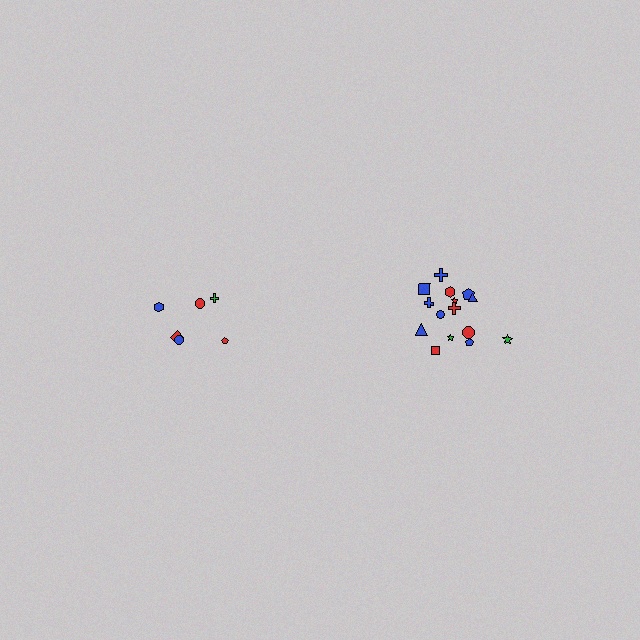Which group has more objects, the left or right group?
The right group.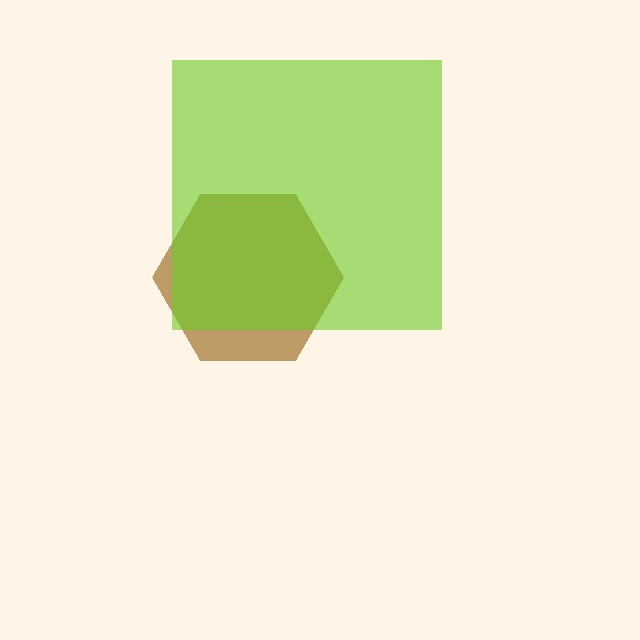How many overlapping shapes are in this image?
There are 2 overlapping shapes in the image.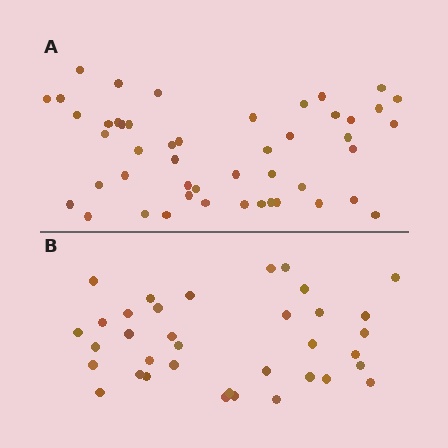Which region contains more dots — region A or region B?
Region A (the top region) has more dots.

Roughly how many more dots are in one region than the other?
Region A has roughly 12 or so more dots than region B.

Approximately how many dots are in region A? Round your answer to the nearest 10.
About 50 dots. (The exact count is 48, which rounds to 50.)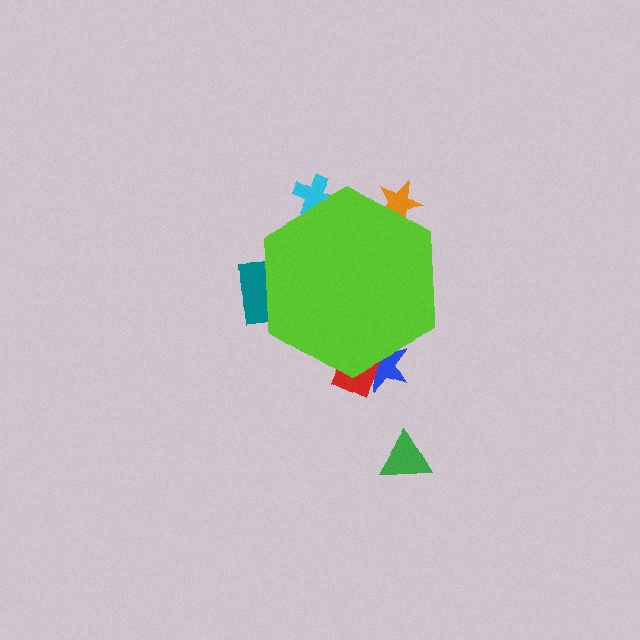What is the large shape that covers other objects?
A lime hexagon.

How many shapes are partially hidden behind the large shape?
5 shapes are partially hidden.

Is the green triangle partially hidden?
No, the green triangle is fully visible.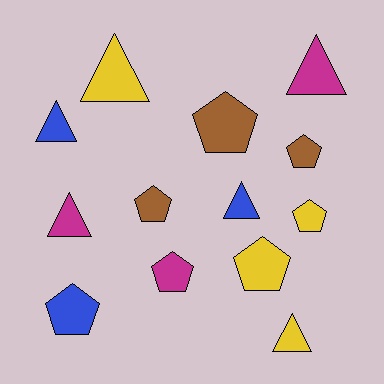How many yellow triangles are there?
There are 2 yellow triangles.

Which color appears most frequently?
Yellow, with 4 objects.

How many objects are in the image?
There are 13 objects.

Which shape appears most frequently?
Pentagon, with 7 objects.